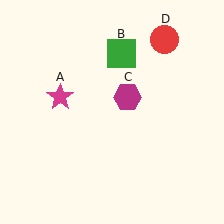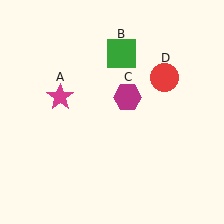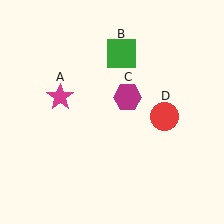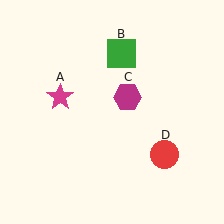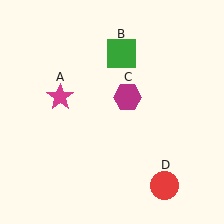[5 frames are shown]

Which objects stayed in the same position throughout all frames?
Magenta star (object A) and green square (object B) and magenta hexagon (object C) remained stationary.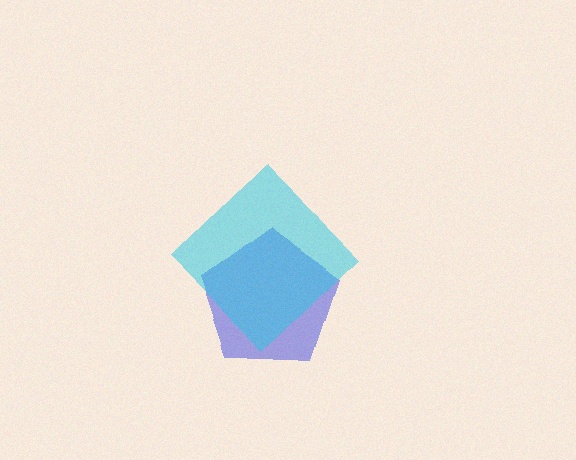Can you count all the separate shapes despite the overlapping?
Yes, there are 2 separate shapes.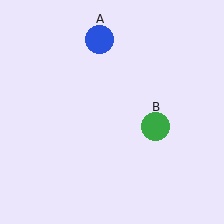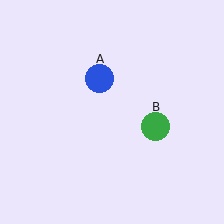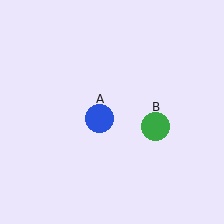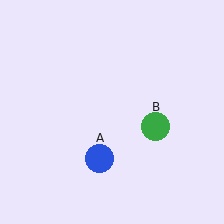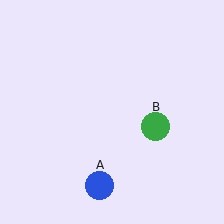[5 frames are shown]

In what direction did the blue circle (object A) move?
The blue circle (object A) moved down.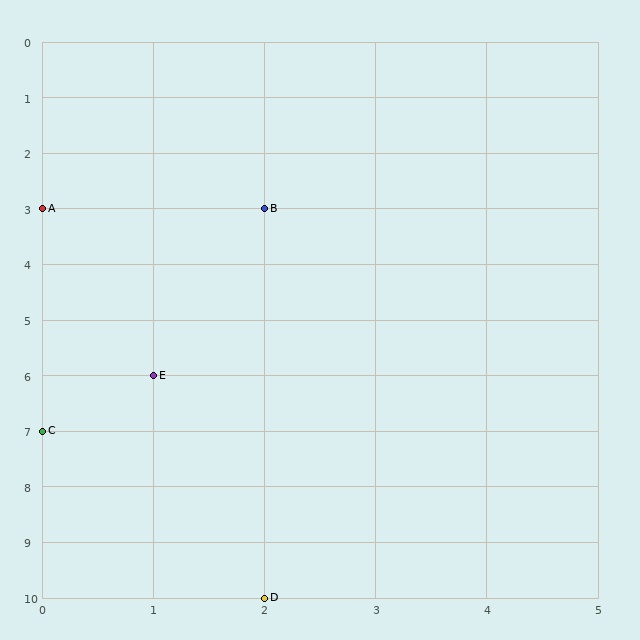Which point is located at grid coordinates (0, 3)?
Point A is at (0, 3).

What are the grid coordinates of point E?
Point E is at grid coordinates (1, 6).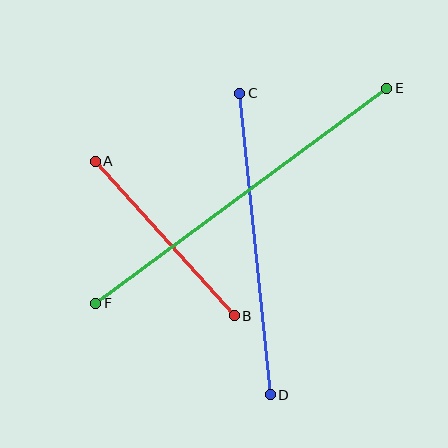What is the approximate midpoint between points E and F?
The midpoint is at approximately (241, 196) pixels.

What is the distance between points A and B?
The distance is approximately 208 pixels.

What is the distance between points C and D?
The distance is approximately 303 pixels.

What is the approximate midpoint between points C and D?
The midpoint is at approximately (255, 244) pixels.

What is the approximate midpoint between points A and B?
The midpoint is at approximately (165, 238) pixels.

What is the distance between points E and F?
The distance is approximately 362 pixels.